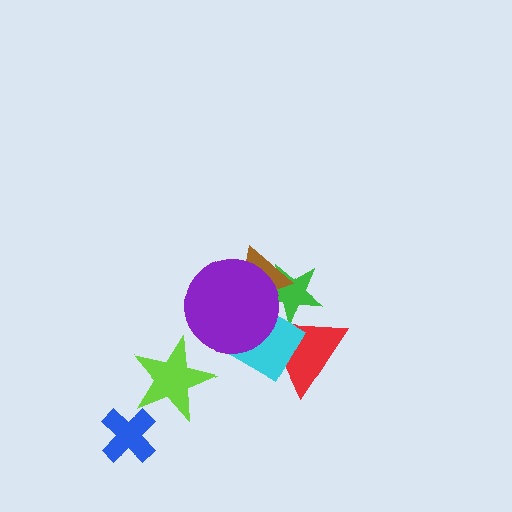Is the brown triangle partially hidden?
Yes, it is partially covered by another shape.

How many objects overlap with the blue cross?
0 objects overlap with the blue cross.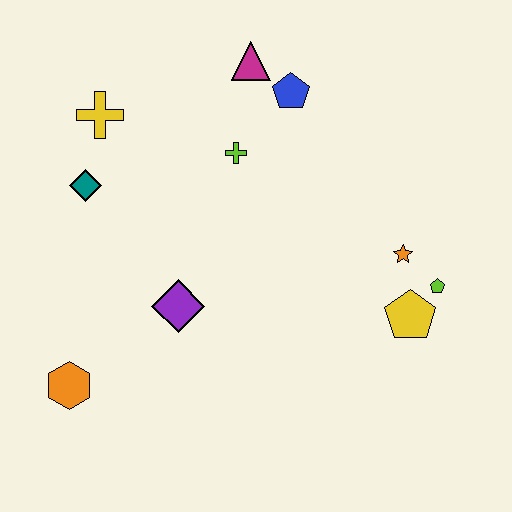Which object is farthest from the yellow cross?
The lime pentagon is farthest from the yellow cross.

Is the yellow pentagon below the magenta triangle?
Yes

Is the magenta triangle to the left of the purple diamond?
No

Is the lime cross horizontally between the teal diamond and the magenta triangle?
Yes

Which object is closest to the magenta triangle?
The blue pentagon is closest to the magenta triangle.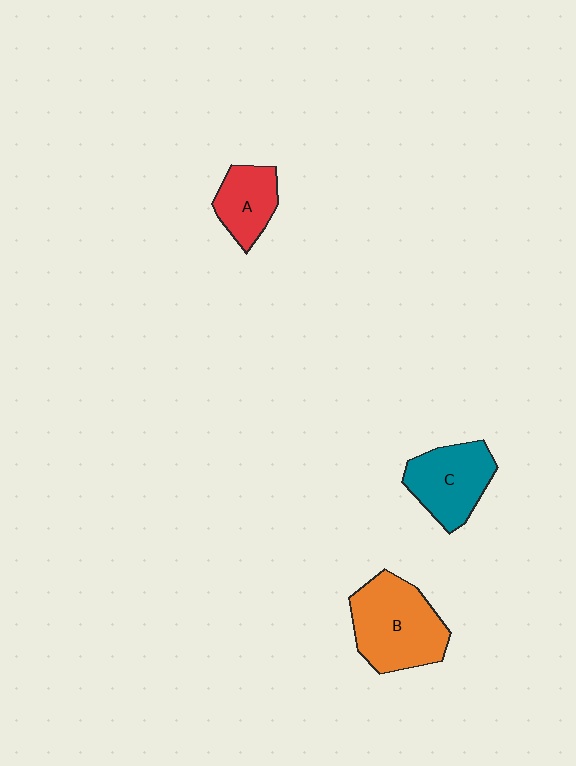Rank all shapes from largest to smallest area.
From largest to smallest: B (orange), C (teal), A (red).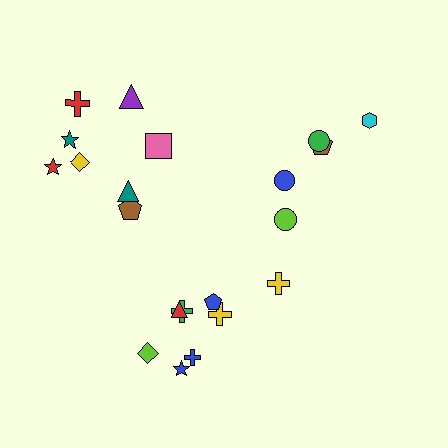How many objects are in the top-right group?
There are 5 objects.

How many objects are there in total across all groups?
There are 21 objects.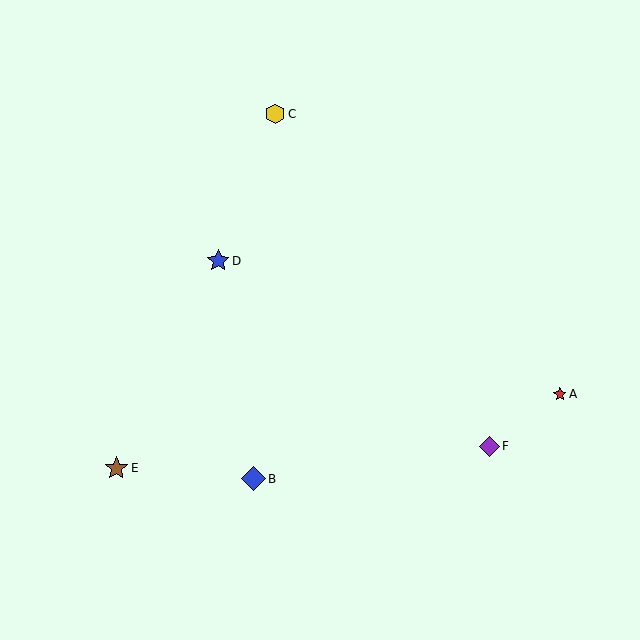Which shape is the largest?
The blue diamond (labeled B) is the largest.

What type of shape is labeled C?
Shape C is a yellow hexagon.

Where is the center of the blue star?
The center of the blue star is at (218, 261).